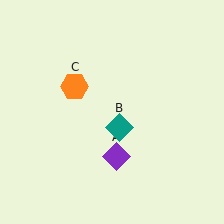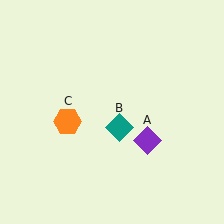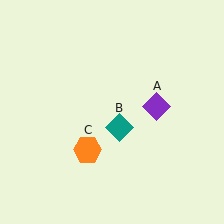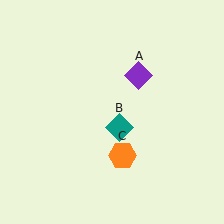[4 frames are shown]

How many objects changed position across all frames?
2 objects changed position: purple diamond (object A), orange hexagon (object C).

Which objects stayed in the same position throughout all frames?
Teal diamond (object B) remained stationary.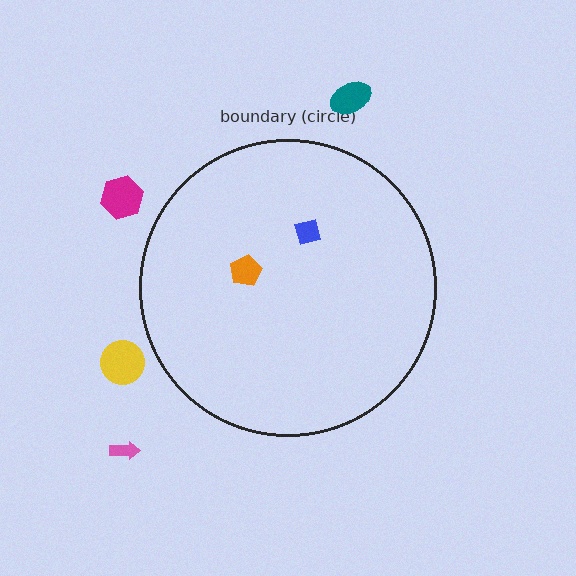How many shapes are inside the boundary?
2 inside, 4 outside.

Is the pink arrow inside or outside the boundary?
Outside.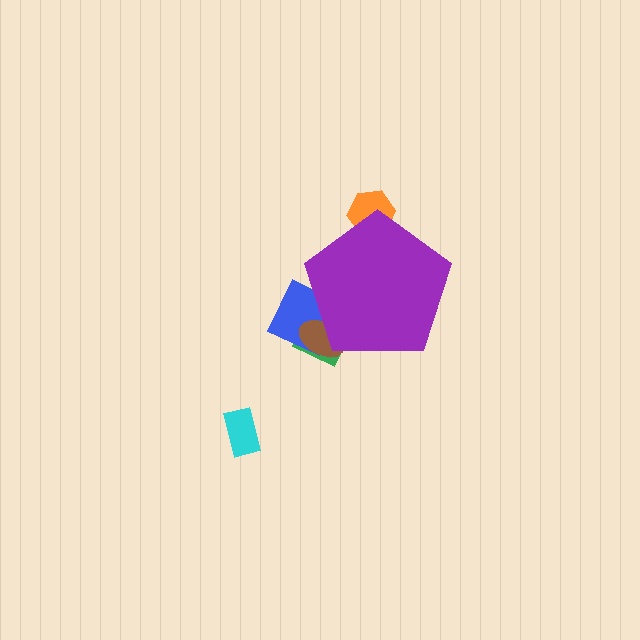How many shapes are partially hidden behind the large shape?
4 shapes are partially hidden.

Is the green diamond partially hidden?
Yes, the green diamond is partially hidden behind the purple pentagon.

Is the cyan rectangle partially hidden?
No, the cyan rectangle is fully visible.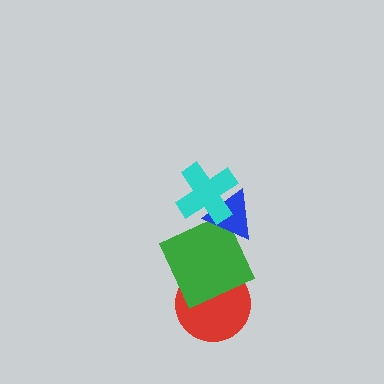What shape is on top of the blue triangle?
The cyan cross is on top of the blue triangle.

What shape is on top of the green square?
The blue triangle is on top of the green square.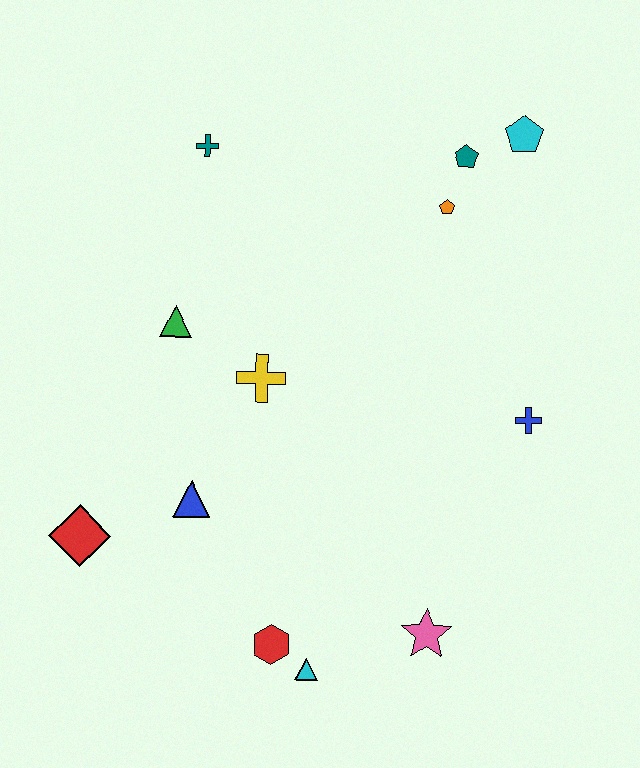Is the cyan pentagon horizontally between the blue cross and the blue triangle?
Yes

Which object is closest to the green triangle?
The yellow cross is closest to the green triangle.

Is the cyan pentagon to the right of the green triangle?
Yes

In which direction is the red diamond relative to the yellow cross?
The red diamond is to the left of the yellow cross.